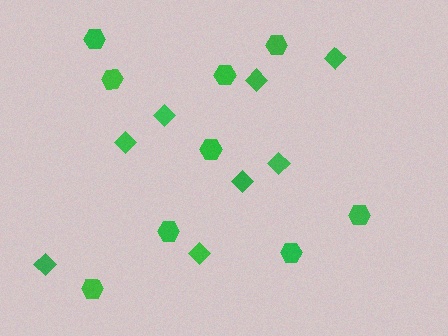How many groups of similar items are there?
There are 2 groups: one group of hexagons (9) and one group of diamonds (8).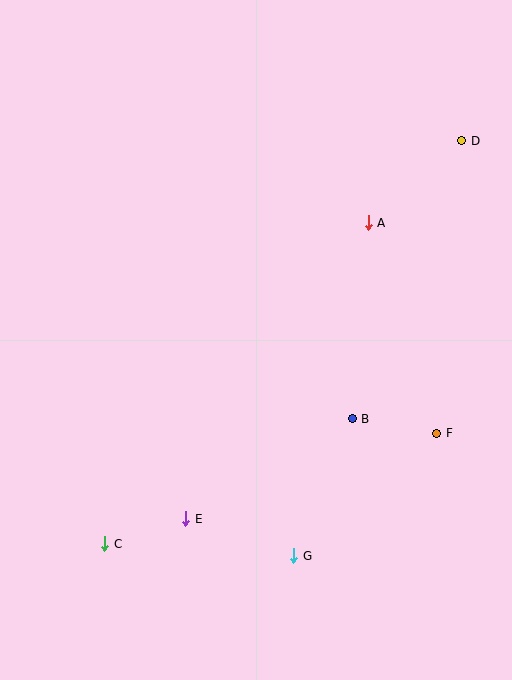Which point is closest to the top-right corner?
Point D is closest to the top-right corner.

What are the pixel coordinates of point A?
Point A is at (368, 223).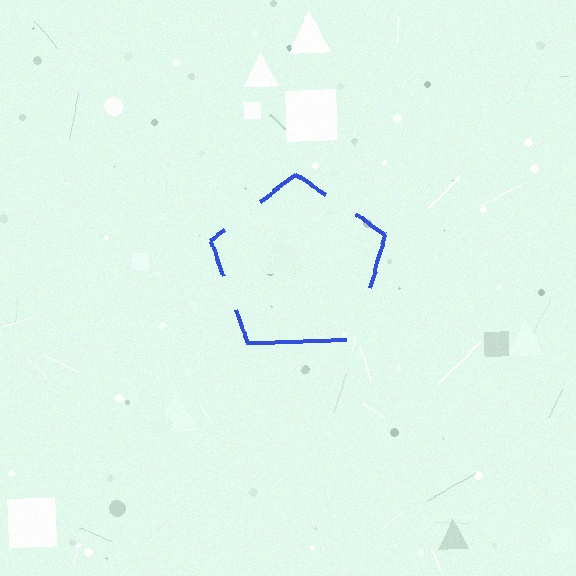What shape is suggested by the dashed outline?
The dashed outline suggests a pentagon.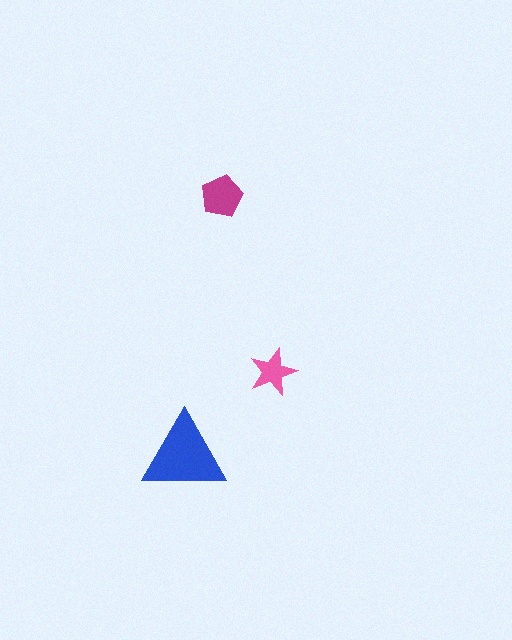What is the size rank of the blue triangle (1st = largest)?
1st.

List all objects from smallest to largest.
The pink star, the magenta pentagon, the blue triangle.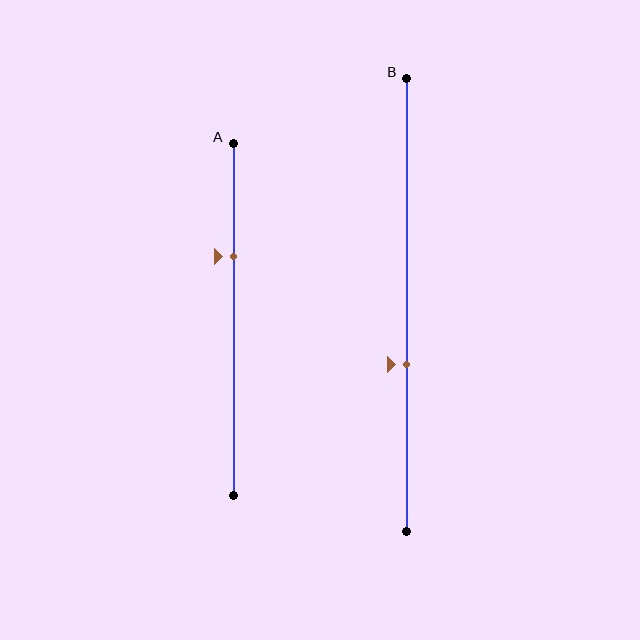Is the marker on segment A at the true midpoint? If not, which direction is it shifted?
No, the marker on segment A is shifted upward by about 18% of the segment length.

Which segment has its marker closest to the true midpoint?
Segment B has its marker closest to the true midpoint.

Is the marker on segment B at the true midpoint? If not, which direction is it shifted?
No, the marker on segment B is shifted downward by about 13% of the segment length.